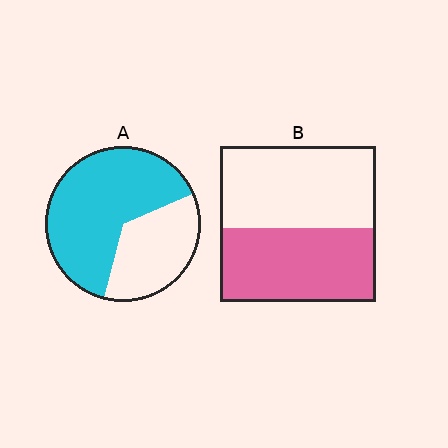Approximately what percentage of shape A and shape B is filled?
A is approximately 65% and B is approximately 45%.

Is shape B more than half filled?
Roughly half.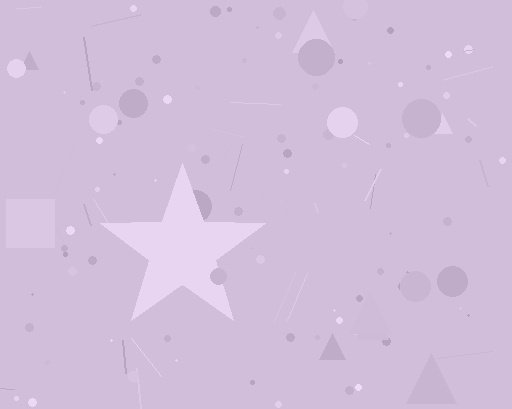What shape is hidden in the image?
A star is hidden in the image.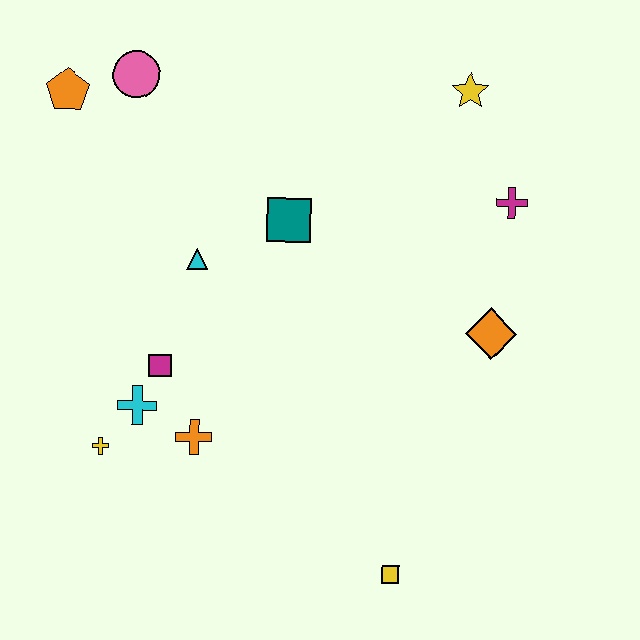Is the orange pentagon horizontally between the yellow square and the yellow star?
No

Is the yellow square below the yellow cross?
Yes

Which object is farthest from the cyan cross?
The yellow star is farthest from the cyan cross.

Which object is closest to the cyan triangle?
The teal square is closest to the cyan triangle.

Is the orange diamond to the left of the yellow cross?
No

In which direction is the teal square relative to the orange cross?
The teal square is above the orange cross.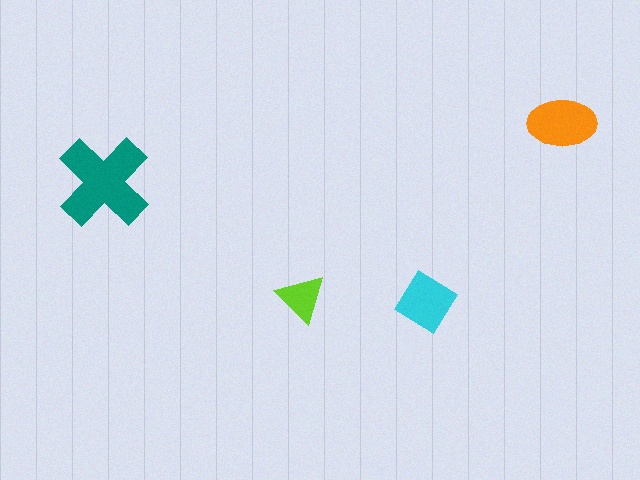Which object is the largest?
The teal cross.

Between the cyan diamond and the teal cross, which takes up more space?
The teal cross.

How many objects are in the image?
There are 4 objects in the image.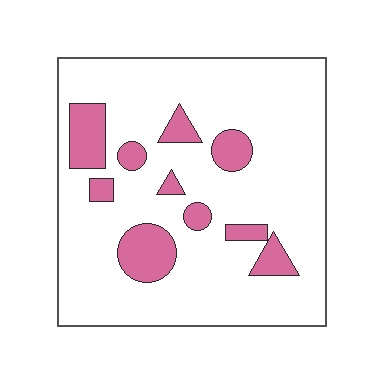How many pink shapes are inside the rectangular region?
10.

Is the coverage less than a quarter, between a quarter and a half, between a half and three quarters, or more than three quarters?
Less than a quarter.